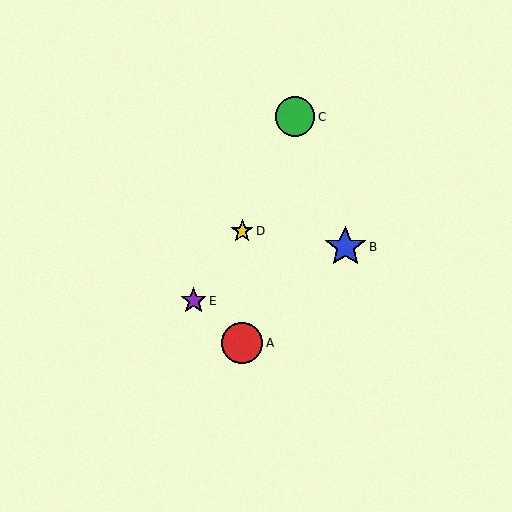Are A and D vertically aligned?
Yes, both are at x≈242.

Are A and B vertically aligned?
No, A is at x≈242 and B is at x≈345.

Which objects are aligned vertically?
Objects A, D are aligned vertically.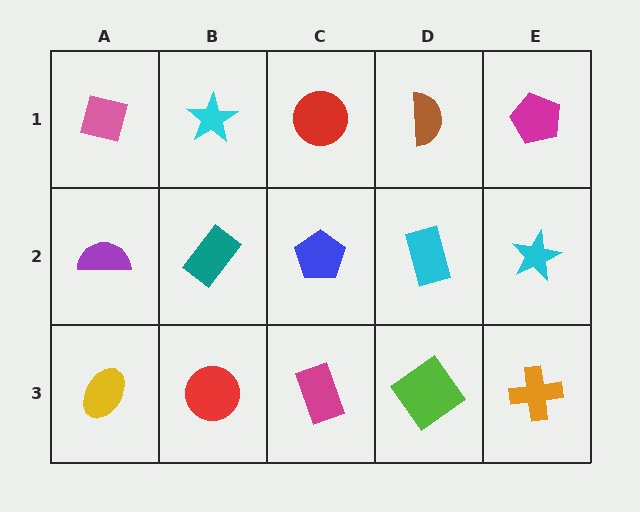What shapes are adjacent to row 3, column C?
A blue pentagon (row 2, column C), a red circle (row 3, column B), a lime diamond (row 3, column D).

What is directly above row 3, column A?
A purple semicircle.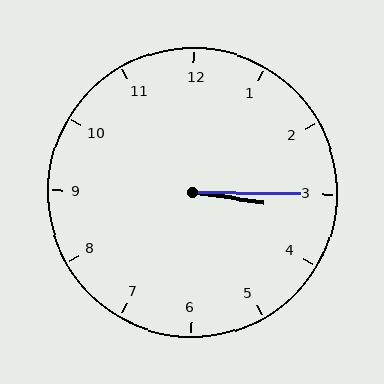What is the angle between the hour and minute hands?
Approximately 8 degrees.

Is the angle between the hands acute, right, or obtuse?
It is acute.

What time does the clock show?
3:15.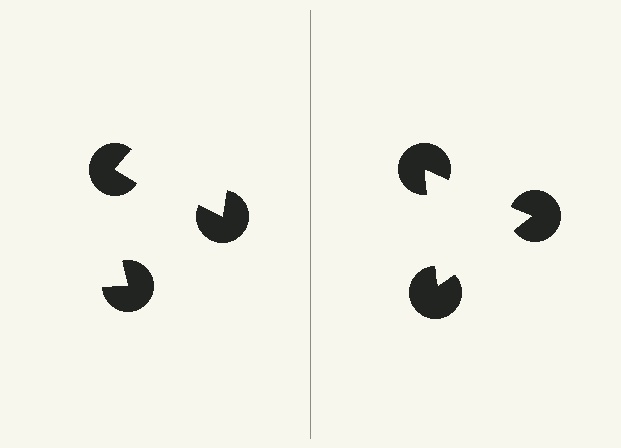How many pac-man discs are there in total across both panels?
6 — 3 on each side.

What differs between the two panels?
The pac-man discs are positioned identically on both sides; only the wedge orientations differ. On the right they align to a triangle; on the left they are misaligned.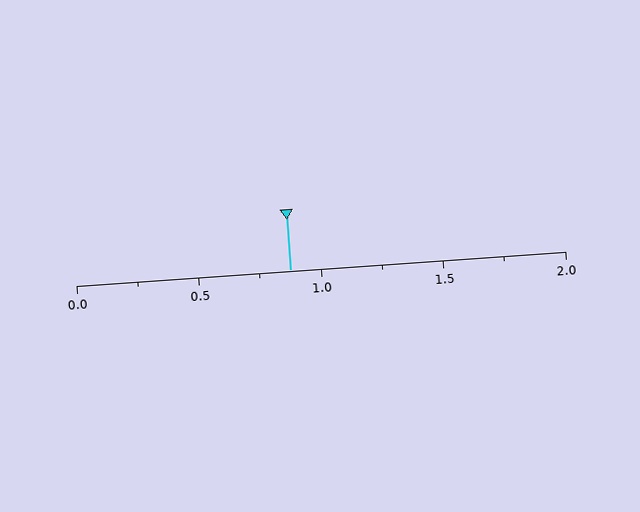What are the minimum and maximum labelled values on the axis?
The axis runs from 0.0 to 2.0.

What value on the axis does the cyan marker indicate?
The marker indicates approximately 0.88.